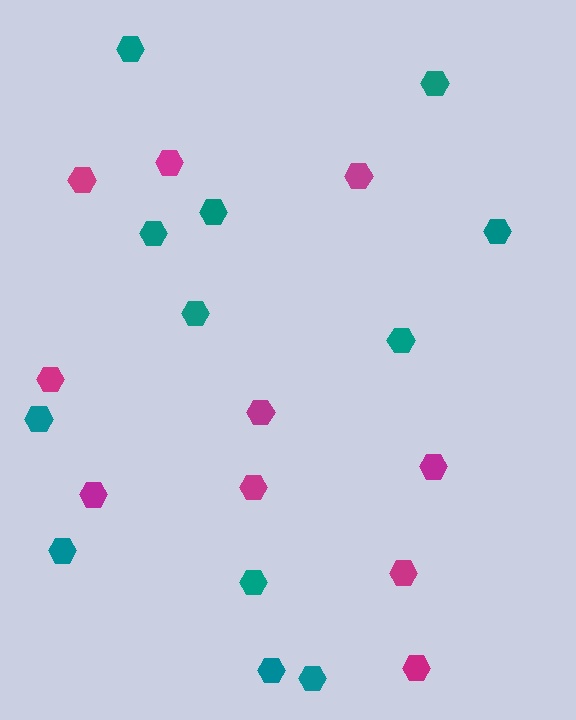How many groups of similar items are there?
There are 2 groups: one group of magenta hexagons (10) and one group of teal hexagons (12).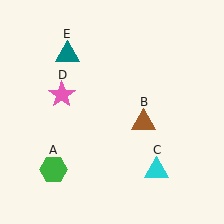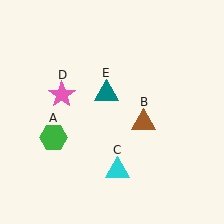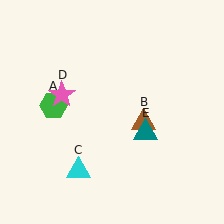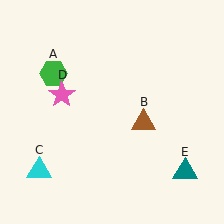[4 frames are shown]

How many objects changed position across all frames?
3 objects changed position: green hexagon (object A), cyan triangle (object C), teal triangle (object E).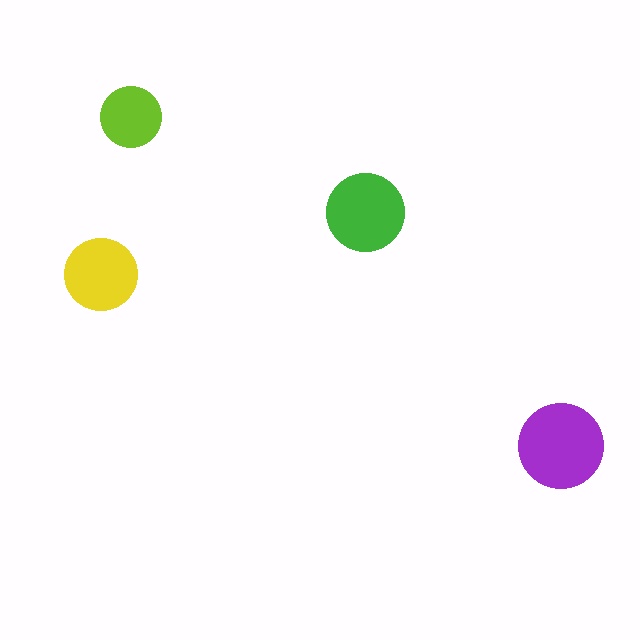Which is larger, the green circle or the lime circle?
The green one.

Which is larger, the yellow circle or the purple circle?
The purple one.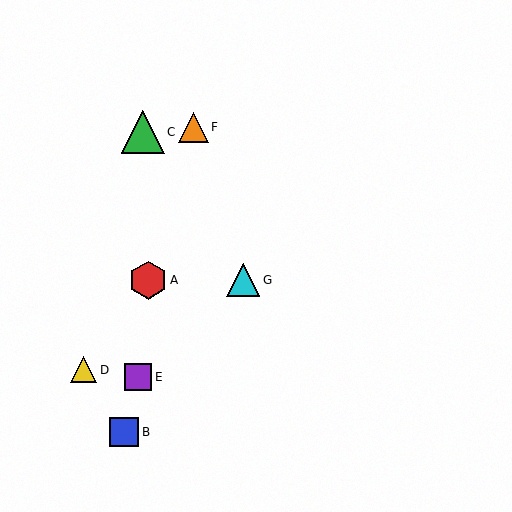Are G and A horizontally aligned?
Yes, both are at y≈280.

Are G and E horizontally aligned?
No, G is at y≈280 and E is at y≈377.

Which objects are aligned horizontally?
Objects A, G are aligned horizontally.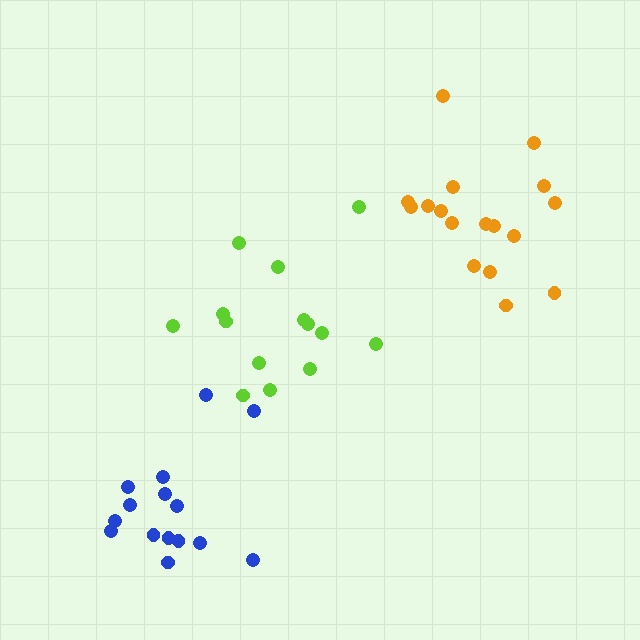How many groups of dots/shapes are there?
There are 3 groups.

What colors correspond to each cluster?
The clusters are colored: blue, orange, lime.